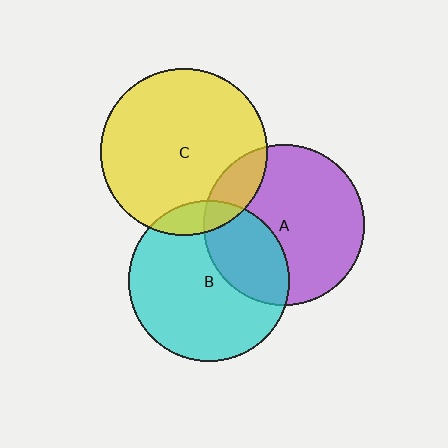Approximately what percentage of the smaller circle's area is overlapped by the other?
Approximately 15%.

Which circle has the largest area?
Circle C (yellow).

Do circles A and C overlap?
Yes.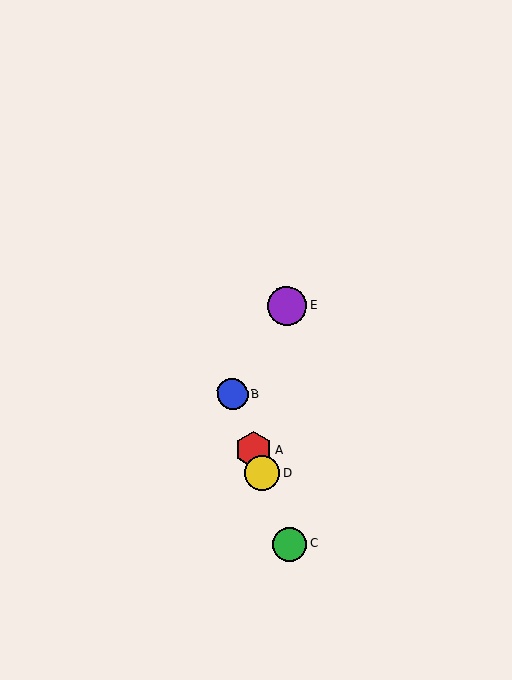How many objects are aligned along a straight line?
4 objects (A, B, C, D) are aligned along a straight line.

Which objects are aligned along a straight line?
Objects A, B, C, D are aligned along a straight line.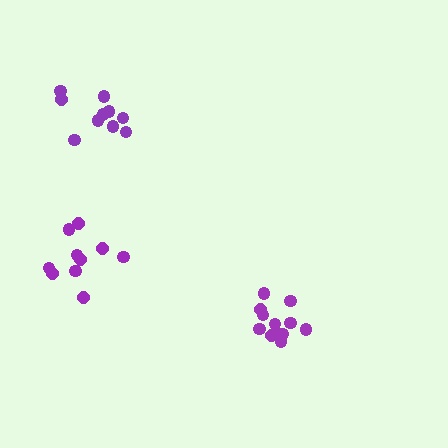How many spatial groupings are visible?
There are 3 spatial groupings.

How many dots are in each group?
Group 1: 12 dots, Group 2: 10 dots, Group 3: 10 dots (32 total).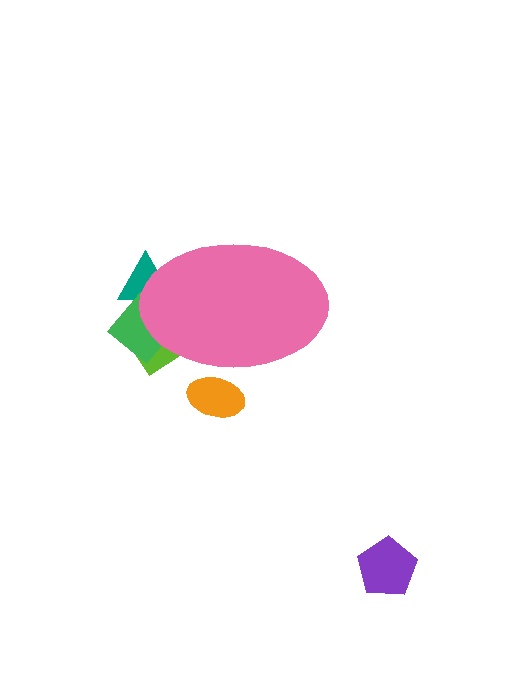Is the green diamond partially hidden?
Yes, the green diamond is partially hidden behind the pink ellipse.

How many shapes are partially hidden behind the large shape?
4 shapes are partially hidden.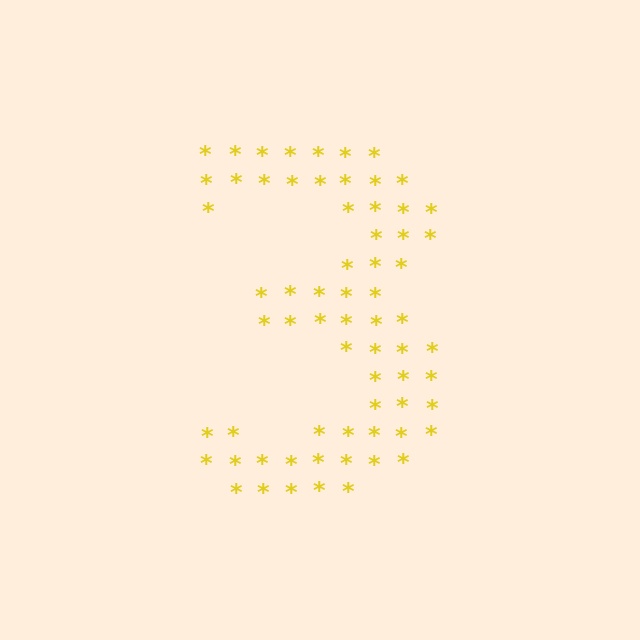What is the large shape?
The large shape is the digit 3.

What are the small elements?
The small elements are asterisks.